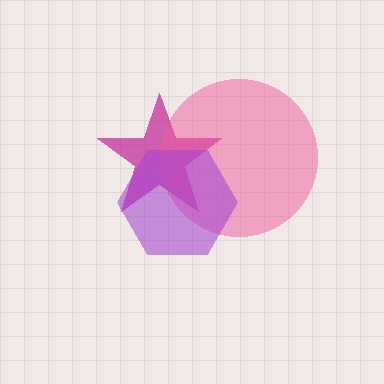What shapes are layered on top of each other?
The layered shapes are: a magenta star, a pink circle, a purple hexagon.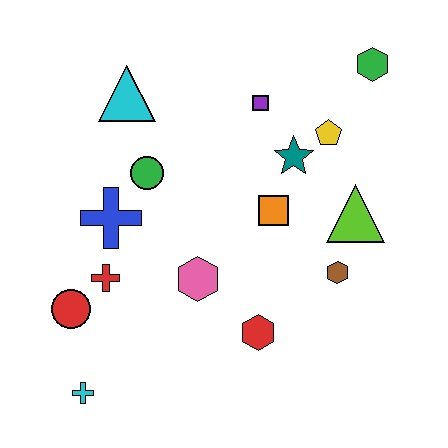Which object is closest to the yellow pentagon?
The teal star is closest to the yellow pentagon.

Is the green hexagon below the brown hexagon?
No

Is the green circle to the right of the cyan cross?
Yes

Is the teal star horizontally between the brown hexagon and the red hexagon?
Yes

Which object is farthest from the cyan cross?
The green hexagon is farthest from the cyan cross.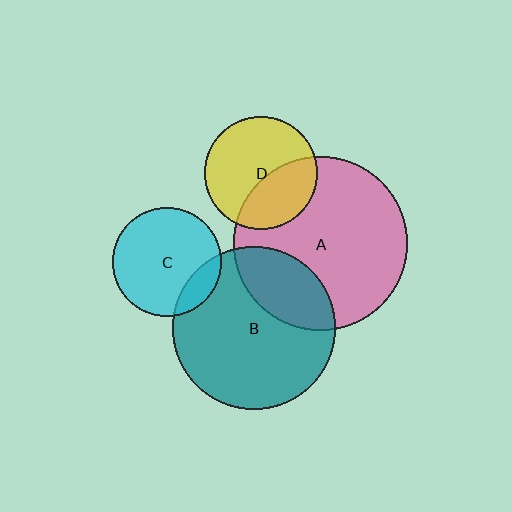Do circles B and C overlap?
Yes.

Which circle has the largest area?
Circle A (pink).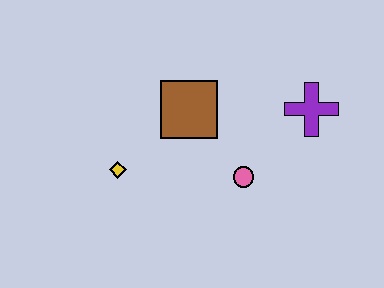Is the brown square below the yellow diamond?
No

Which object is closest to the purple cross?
The pink circle is closest to the purple cross.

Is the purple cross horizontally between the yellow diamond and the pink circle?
No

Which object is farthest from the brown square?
The purple cross is farthest from the brown square.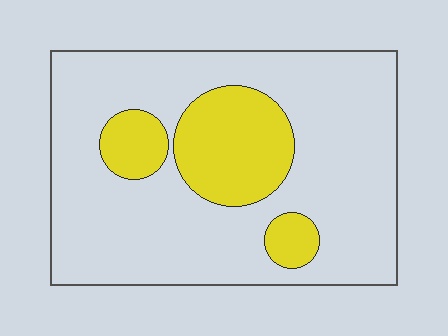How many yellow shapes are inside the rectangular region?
3.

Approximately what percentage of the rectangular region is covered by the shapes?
Approximately 20%.